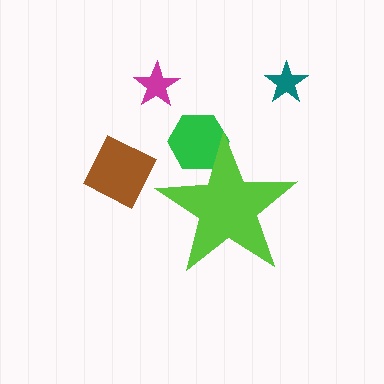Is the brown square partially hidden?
No, the brown square is fully visible.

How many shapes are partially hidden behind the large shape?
1 shape is partially hidden.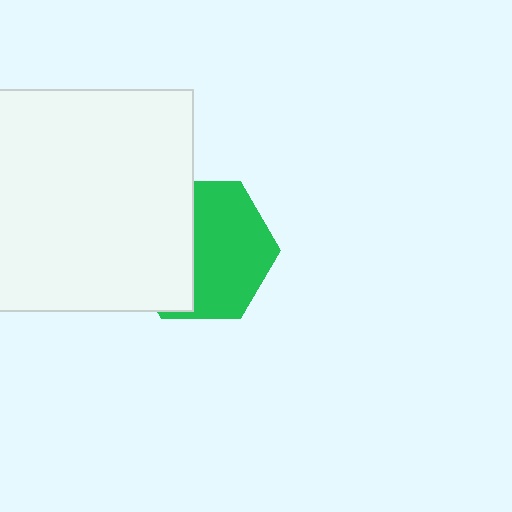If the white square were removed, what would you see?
You would see the complete green hexagon.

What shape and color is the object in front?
The object in front is a white square.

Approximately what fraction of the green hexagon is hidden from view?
Roughly 42% of the green hexagon is hidden behind the white square.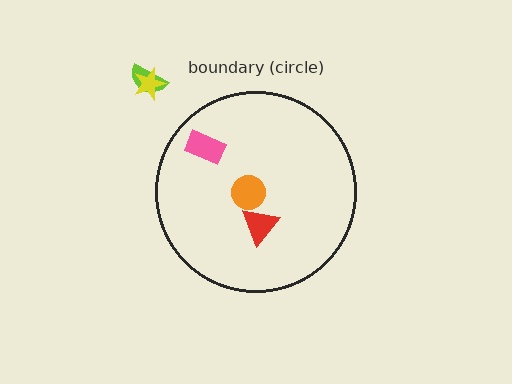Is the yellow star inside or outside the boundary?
Outside.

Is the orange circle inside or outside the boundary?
Inside.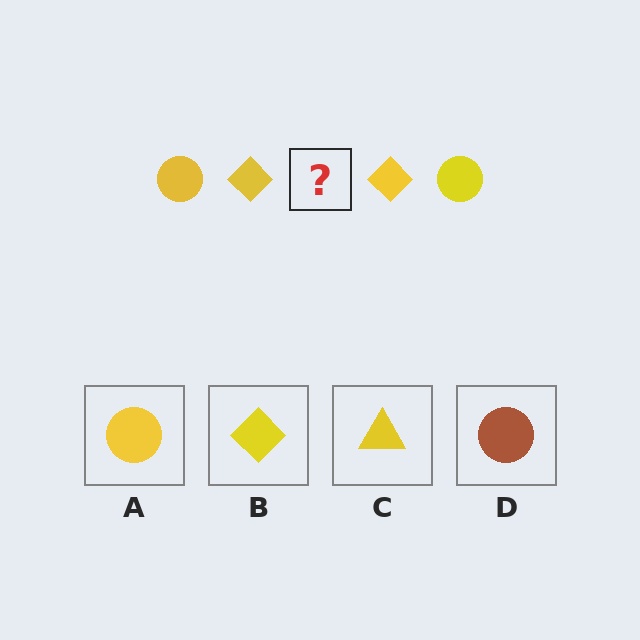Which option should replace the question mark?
Option A.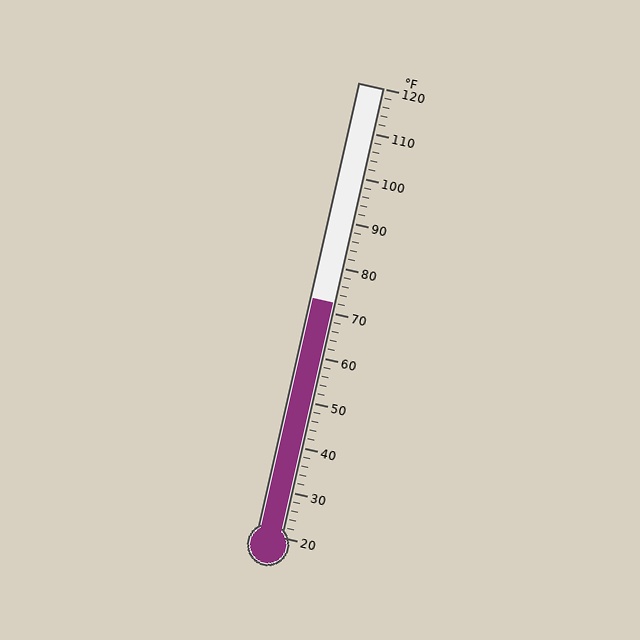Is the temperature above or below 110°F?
The temperature is below 110°F.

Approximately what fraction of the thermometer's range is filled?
The thermometer is filled to approximately 50% of its range.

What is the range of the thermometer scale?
The thermometer scale ranges from 20°F to 120°F.